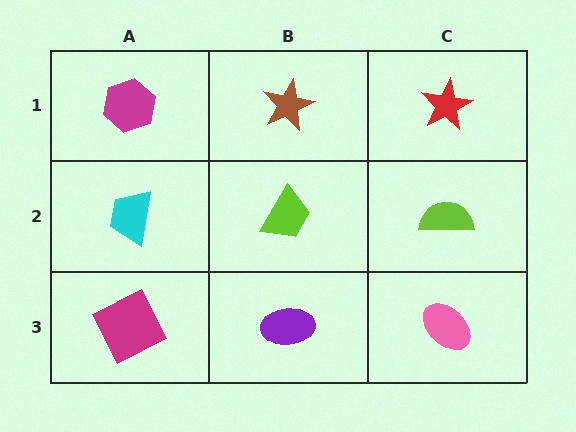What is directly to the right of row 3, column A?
A purple ellipse.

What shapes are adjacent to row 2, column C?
A red star (row 1, column C), a pink ellipse (row 3, column C), a lime trapezoid (row 2, column B).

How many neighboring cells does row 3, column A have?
2.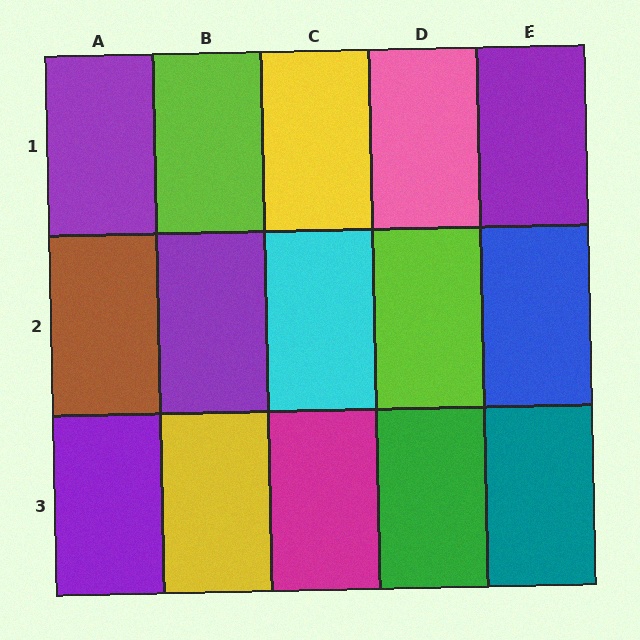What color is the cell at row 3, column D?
Green.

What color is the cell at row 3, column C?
Magenta.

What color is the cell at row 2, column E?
Blue.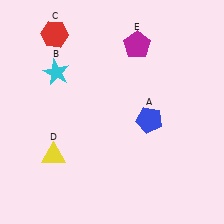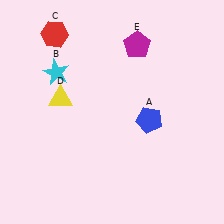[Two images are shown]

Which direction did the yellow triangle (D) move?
The yellow triangle (D) moved up.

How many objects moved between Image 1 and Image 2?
1 object moved between the two images.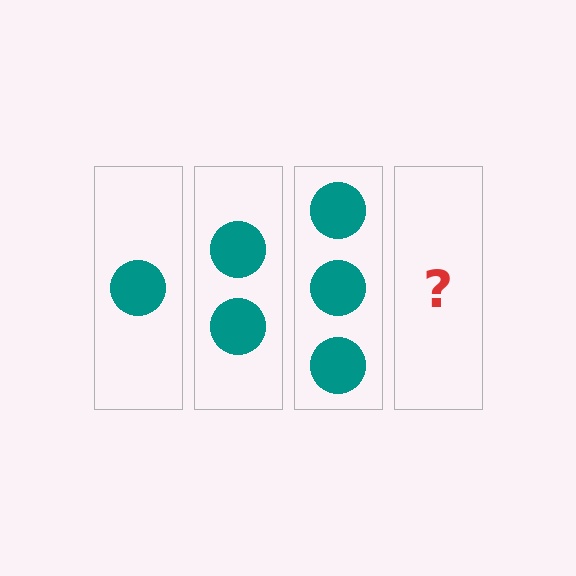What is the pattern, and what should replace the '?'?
The pattern is that each step adds one more circle. The '?' should be 4 circles.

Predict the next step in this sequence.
The next step is 4 circles.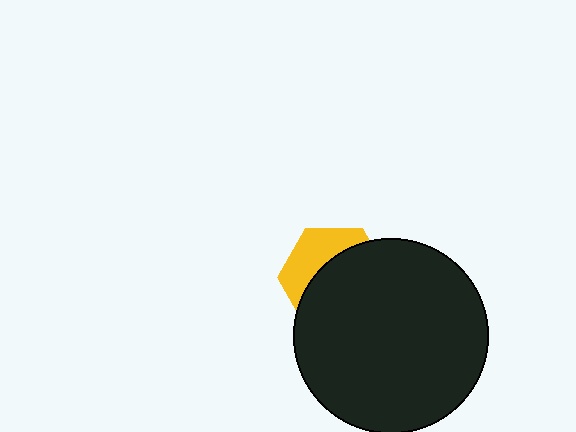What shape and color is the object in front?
The object in front is a black circle.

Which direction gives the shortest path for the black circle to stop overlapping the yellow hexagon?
Moving toward the lower-right gives the shortest separation.